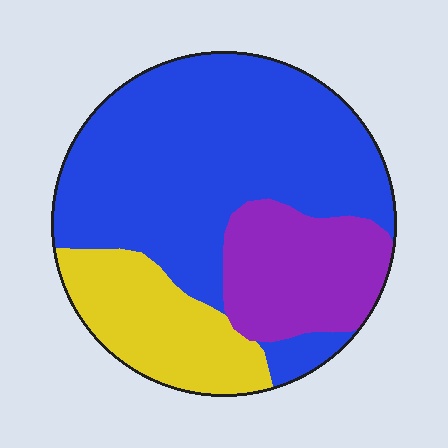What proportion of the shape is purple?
Purple covers 21% of the shape.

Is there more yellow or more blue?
Blue.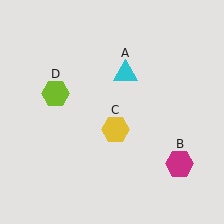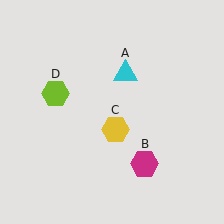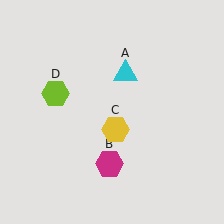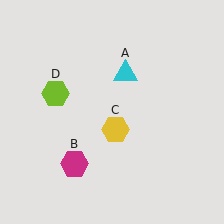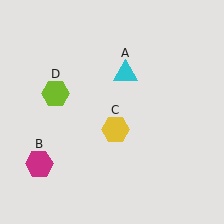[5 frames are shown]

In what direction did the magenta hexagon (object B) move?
The magenta hexagon (object B) moved left.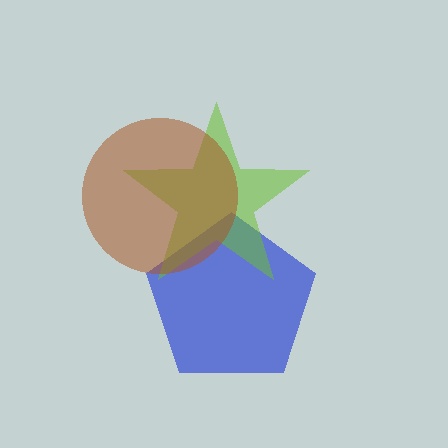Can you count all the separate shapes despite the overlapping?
Yes, there are 3 separate shapes.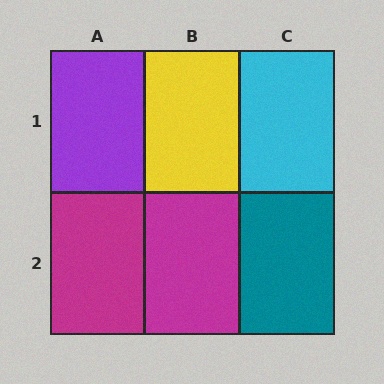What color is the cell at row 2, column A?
Magenta.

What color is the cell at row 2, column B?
Magenta.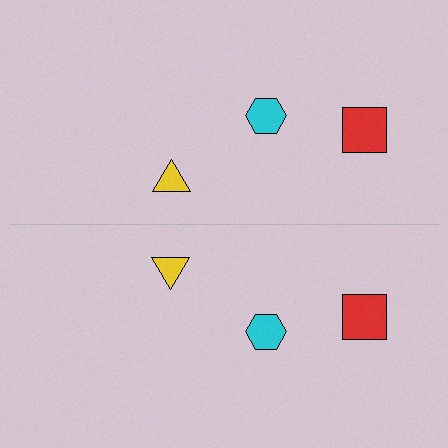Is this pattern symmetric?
Yes, this pattern has bilateral (reflection) symmetry.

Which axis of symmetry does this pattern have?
The pattern has a horizontal axis of symmetry running through the center of the image.